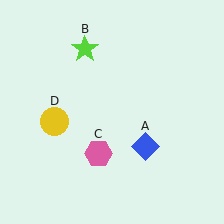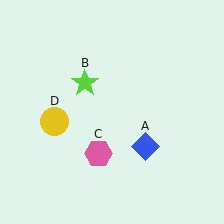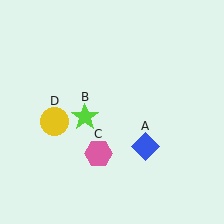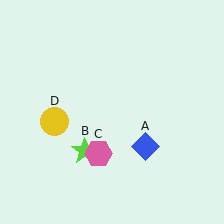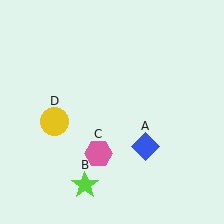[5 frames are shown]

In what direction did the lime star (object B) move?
The lime star (object B) moved down.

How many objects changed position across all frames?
1 object changed position: lime star (object B).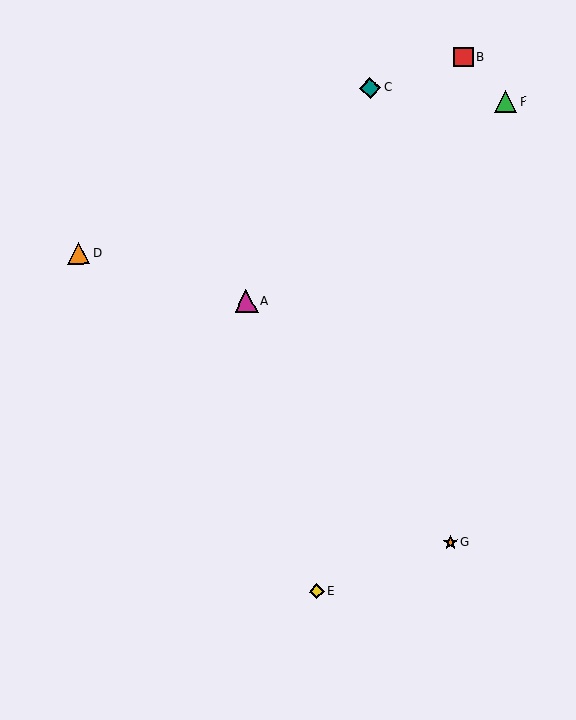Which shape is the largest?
The magenta triangle (labeled A) is the largest.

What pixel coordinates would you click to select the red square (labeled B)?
Click at (463, 57) to select the red square B.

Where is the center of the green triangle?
The center of the green triangle is at (506, 102).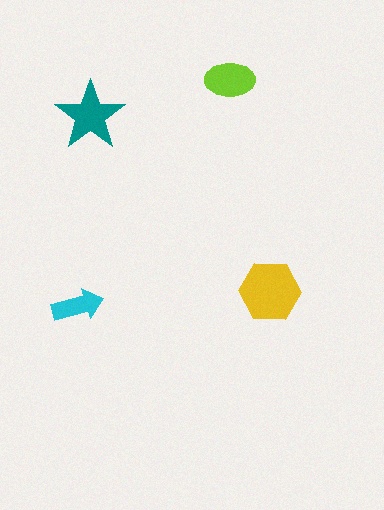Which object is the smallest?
The cyan arrow.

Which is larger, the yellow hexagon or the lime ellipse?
The yellow hexagon.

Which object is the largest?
The yellow hexagon.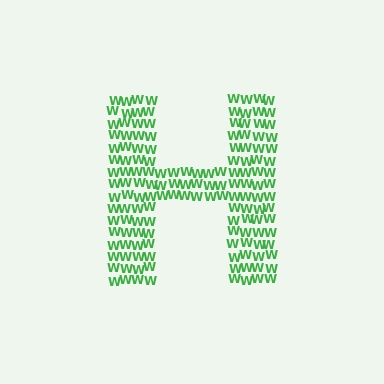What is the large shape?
The large shape is the letter H.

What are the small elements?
The small elements are letter W's.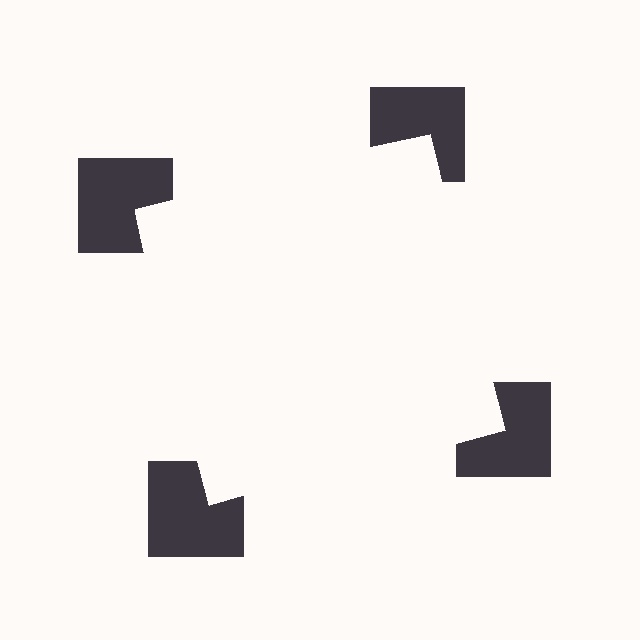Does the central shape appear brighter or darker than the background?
It typically appears slightly brighter than the background, even though no actual brightness change is drawn.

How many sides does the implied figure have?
4 sides.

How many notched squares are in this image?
There are 4 — one at each vertex of the illusory square.